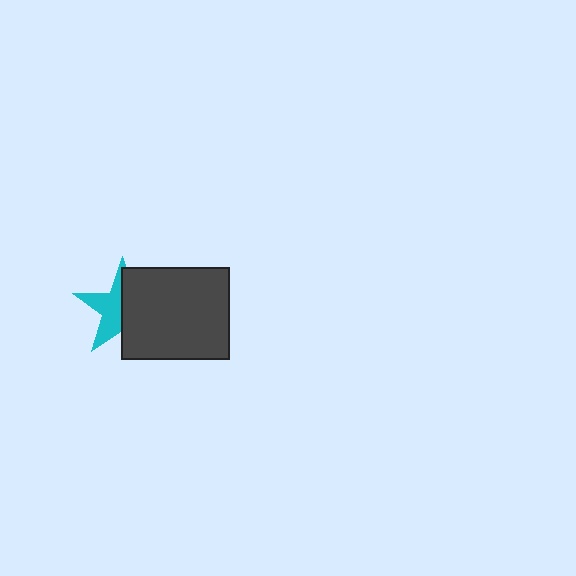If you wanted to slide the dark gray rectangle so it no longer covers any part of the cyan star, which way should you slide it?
Slide it right — that is the most direct way to separate the two shapes.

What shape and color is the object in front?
The object in front is a dark gray rectangle.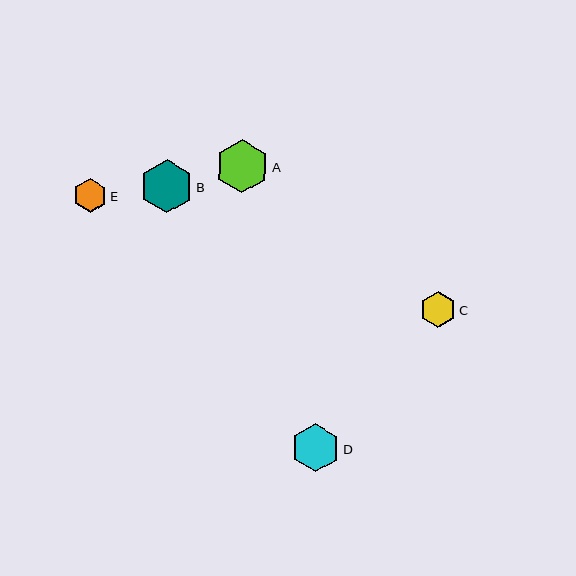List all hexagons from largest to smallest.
From largest to smallest: B, A, D, C, E.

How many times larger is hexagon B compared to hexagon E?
Hexagon B is approximately 1.6 times the size of hexagon E.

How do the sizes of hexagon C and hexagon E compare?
Hexagon C and hexagon E are approximately the same size.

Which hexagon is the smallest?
Hexagon E is the smallest with a size of approximately 34 pixels.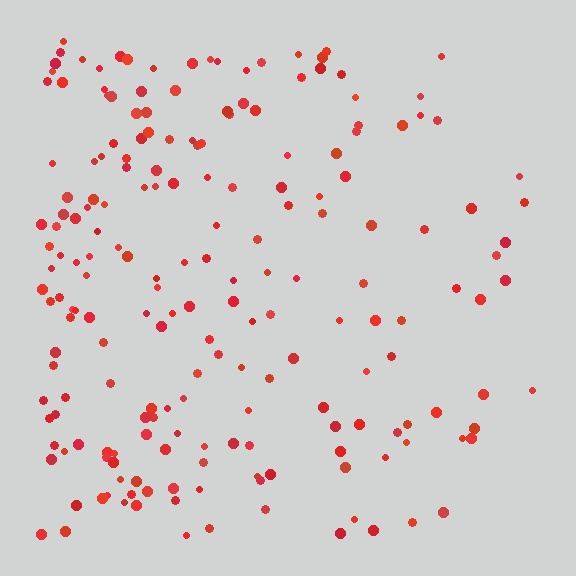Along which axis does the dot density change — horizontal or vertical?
Horizontal.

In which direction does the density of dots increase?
From right to left, with the left side densest.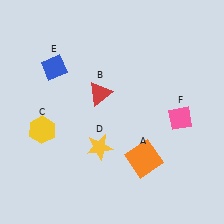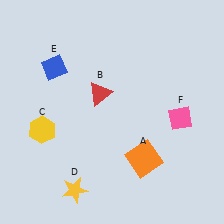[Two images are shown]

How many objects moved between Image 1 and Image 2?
1 object moved between the two images.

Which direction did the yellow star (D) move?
The yellow star (D) moved down.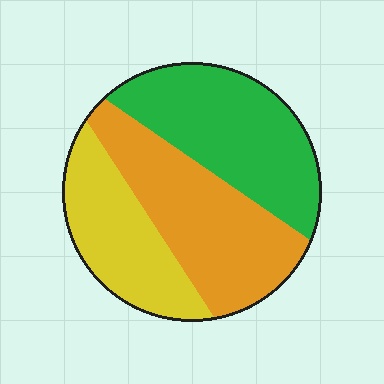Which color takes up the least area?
Yellow, at roughly 25%.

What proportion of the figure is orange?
Orange covers 37% of the figure.